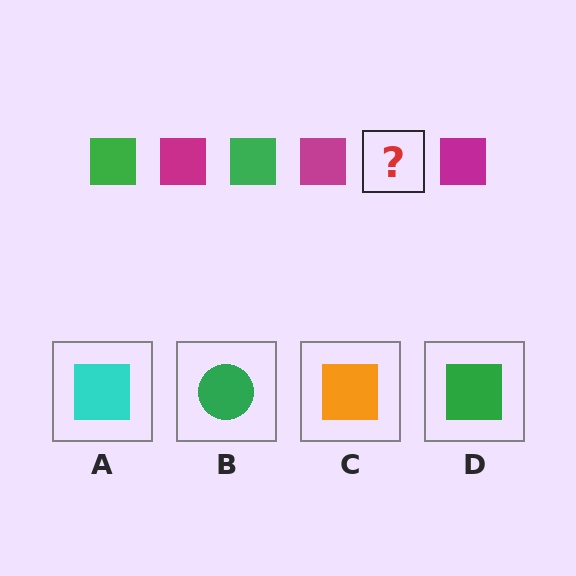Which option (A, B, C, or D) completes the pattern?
D.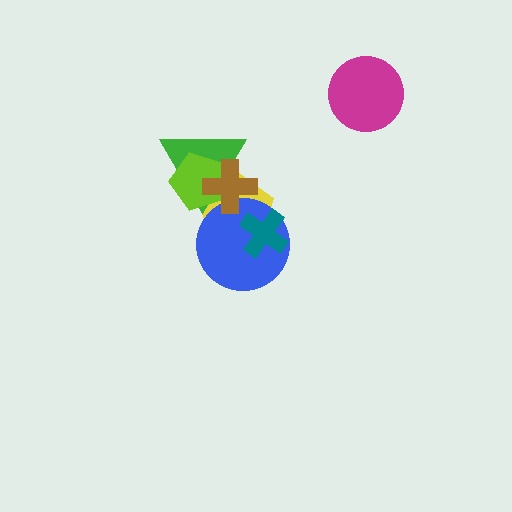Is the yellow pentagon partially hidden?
Yes, it is partially covered by another shape.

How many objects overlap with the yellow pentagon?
5 objects overlap with the yellow pentagon.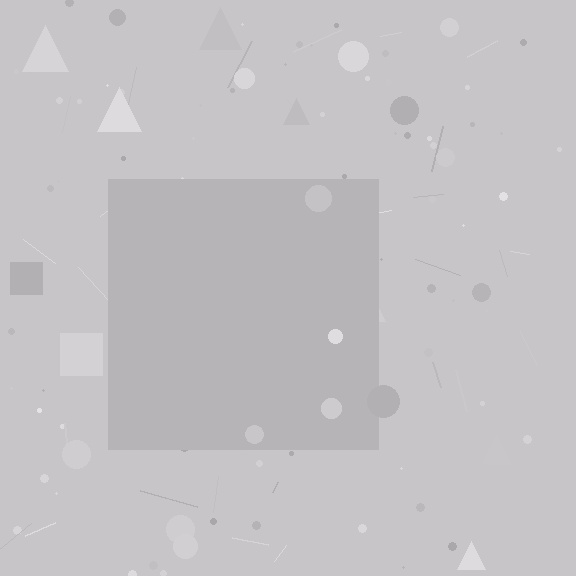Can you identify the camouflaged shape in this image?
The camouflaged shape is a square.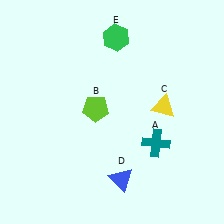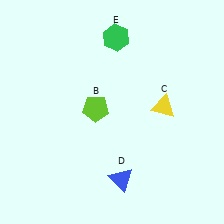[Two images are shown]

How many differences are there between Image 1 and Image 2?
There is 1 difference between the two images.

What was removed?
The teal cross (A) was removed in Image 2.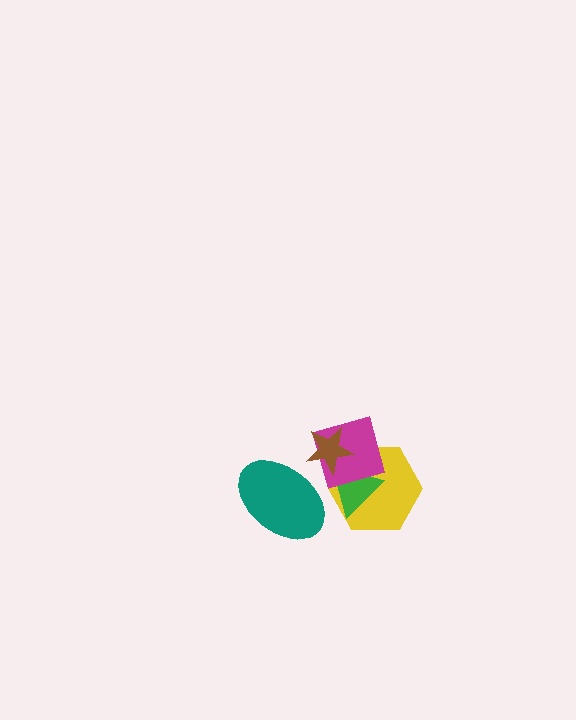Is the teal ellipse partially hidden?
No, no other shape covers it.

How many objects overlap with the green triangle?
3 objects overlap with the green triangle.